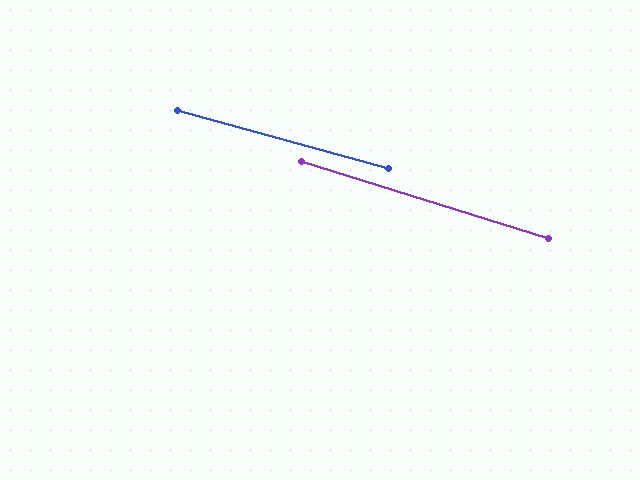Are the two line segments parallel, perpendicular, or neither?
Parallel — their directions differ by only 1.7°.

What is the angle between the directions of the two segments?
Approximately 2 degrees.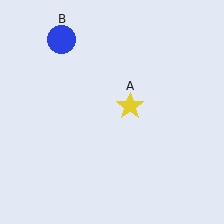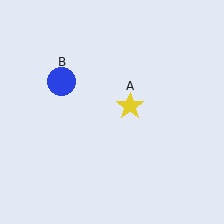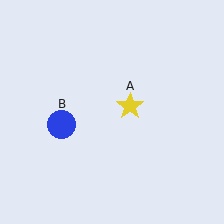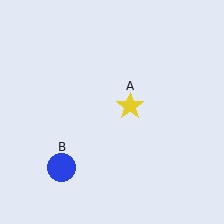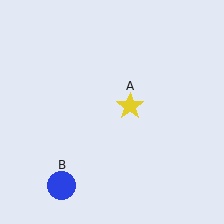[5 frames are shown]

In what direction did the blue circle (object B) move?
The blue circle (object B) moved down.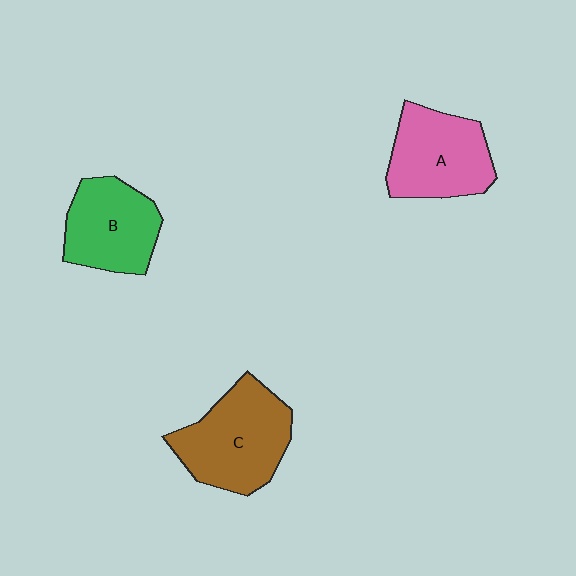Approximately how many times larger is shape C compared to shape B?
Approximately 1.2 times.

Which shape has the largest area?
Shape C (brown).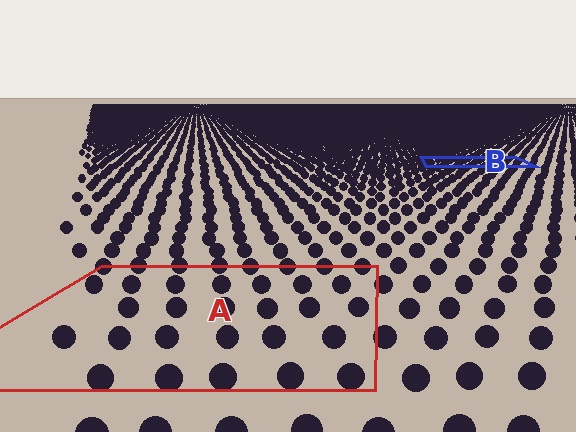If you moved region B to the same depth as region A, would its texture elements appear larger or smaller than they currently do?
They would appear larger. At a closer depth, the same texture elements are projected at a bigger on-screen size.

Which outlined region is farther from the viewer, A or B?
Region B is farther from the viewer — the texture elements inside it appear smaller and more densely packed.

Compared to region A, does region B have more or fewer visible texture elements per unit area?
Region B has more texture elements per unit area — they are packed more densely because it is farther away.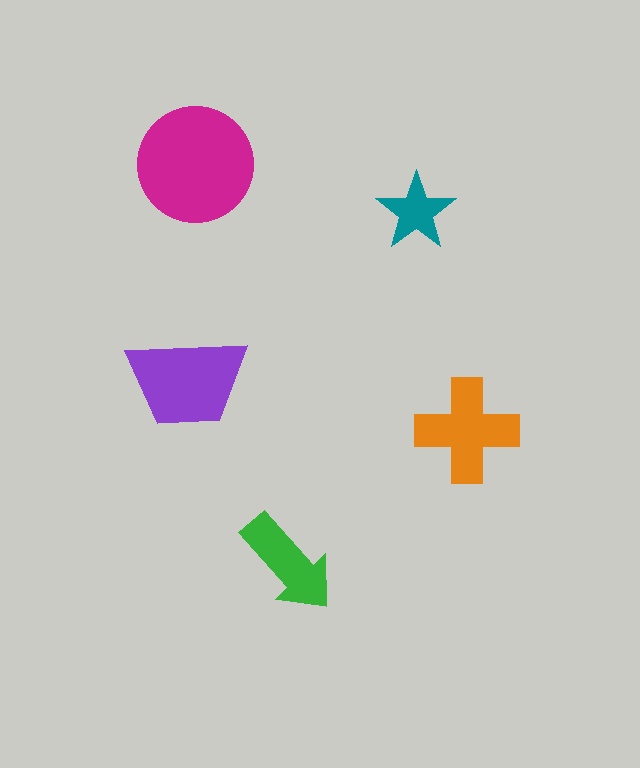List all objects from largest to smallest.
The magenta circle, the purple trapezoid, the orange cross, the green arrow, the teal star.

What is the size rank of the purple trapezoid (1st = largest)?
2nd.